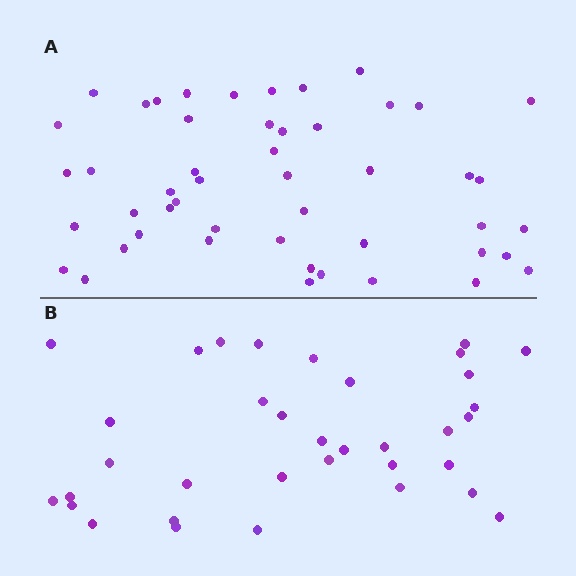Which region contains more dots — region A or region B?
Region A (the top region) has more dots.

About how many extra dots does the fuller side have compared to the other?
Region A has approximately 15 more dots than region B.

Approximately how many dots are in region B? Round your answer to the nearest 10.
About 40 dots. (The exact count is 35, which rounds to 40.)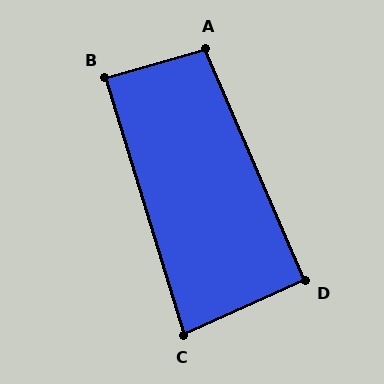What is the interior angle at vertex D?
Approximately 91 degrees (approximately right).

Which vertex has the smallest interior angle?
C, at approximately 83 degrees.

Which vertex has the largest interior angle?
A, at approximately 97 degrees.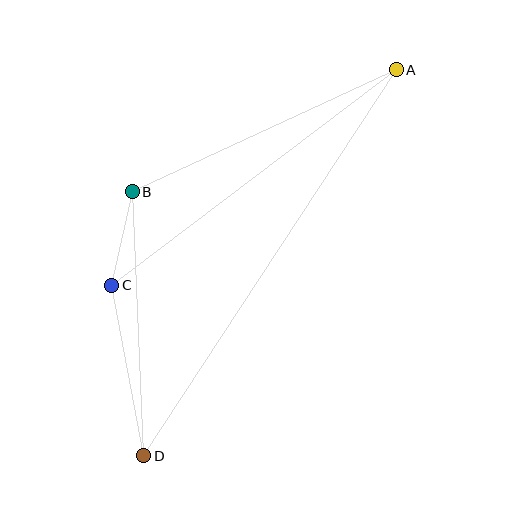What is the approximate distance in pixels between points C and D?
The distance between C and D is approximately 174 pixels.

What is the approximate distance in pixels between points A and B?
The distance between A and B is approximately 291 pixels.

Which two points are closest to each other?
Points B and C are closest to each other.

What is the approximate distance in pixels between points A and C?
The distance between A and C is approximately 357 pixels.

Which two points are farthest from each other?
Points A and D are farthest from each other.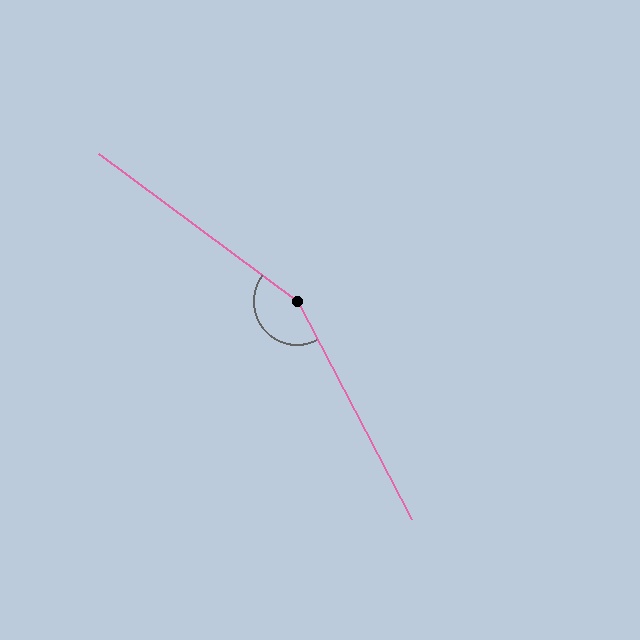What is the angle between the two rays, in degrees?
Approximately 154 degrees.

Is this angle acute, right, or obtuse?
It is obtuse.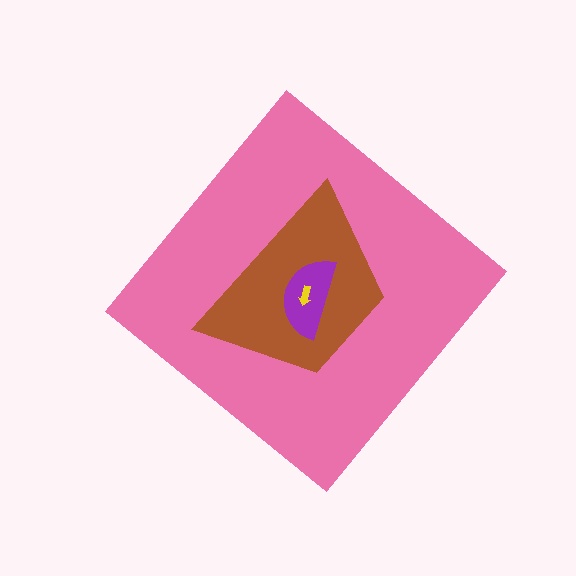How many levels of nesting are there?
4.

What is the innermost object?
The yellow arrow.